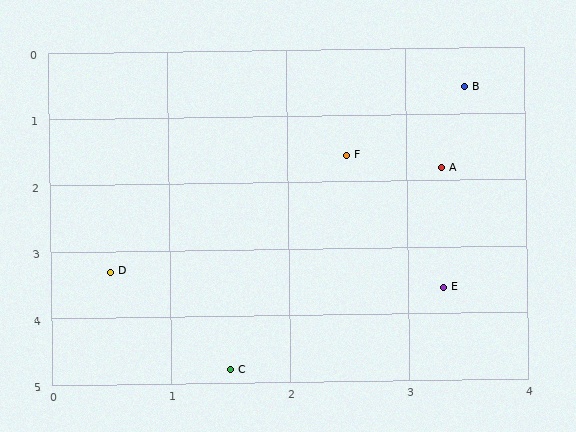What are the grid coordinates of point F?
Point F is at approximately (2.5, 1.6).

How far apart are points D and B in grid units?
Points D and B are about 4.0 grid units apart.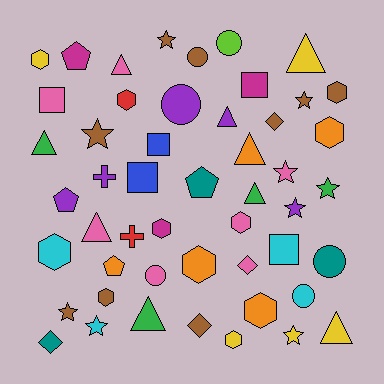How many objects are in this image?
There are 50 objects.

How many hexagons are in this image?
There are 11 hexagons.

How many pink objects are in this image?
There are 7 pink objects.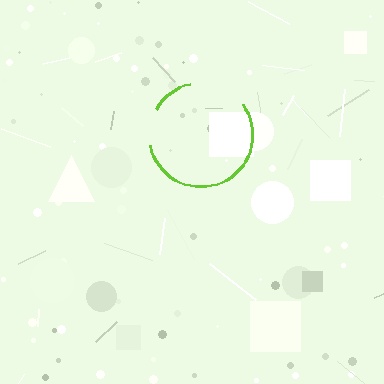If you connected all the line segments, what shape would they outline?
They would outline a circle.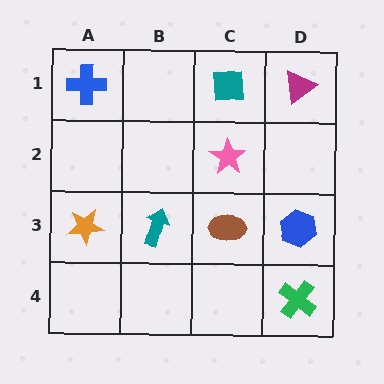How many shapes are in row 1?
3 shapes.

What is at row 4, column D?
A green cross.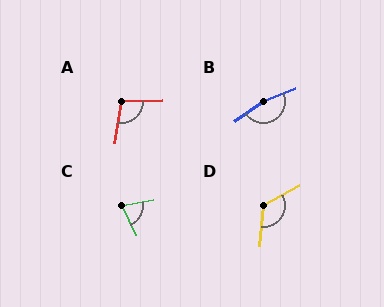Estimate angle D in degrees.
Approximately 123 degrees.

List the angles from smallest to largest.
C (75°), A (100°), D (123°), B (168°).